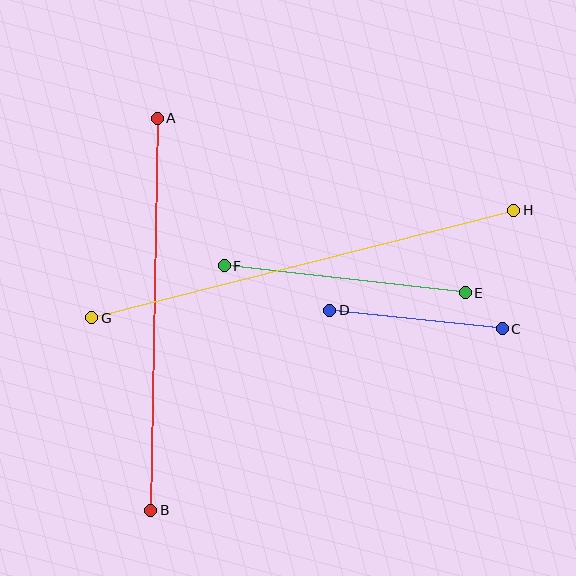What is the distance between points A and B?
The distance is approximately 392 pixels.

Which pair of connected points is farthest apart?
Points G and H are farthest apart.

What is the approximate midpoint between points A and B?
The midpoint is at approximately (154, 314) pixels.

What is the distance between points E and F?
The distance is approximately 243 pixels.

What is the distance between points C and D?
The distance is approximately 173 pixels.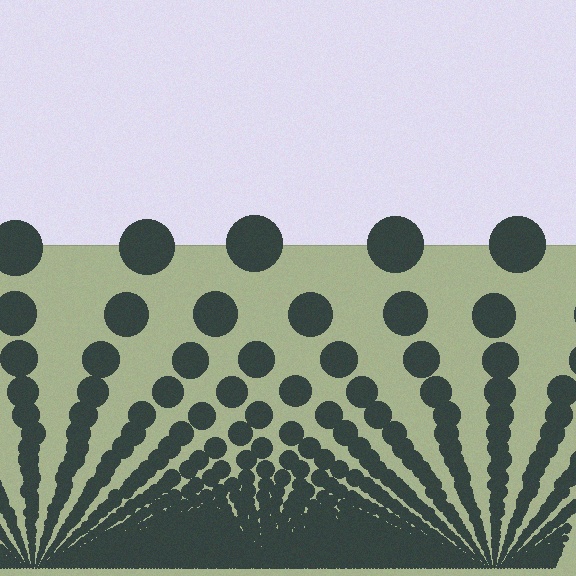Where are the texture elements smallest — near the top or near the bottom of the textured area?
Near the bottom.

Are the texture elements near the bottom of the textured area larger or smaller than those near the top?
Smaller. The gradient is inverted — elements near the bottom are smaller and denser.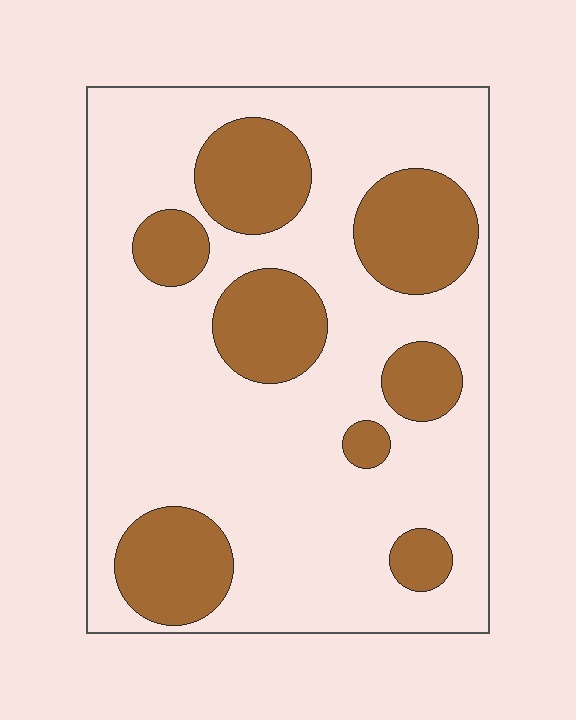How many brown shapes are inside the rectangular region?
8.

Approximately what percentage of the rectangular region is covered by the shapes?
Approximately 25%.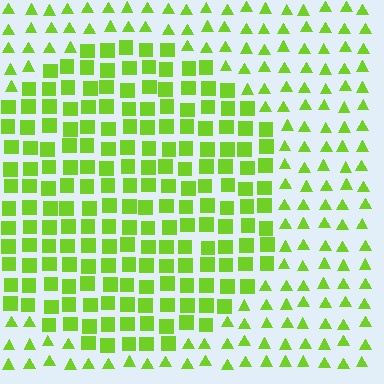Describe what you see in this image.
The image is filled with small lime elements arranged in a uniform grid. A circle-shaped region contains squares, while the surrounding area contains triangles. The boundary is defined purely by the change in element shape.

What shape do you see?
I see a circle.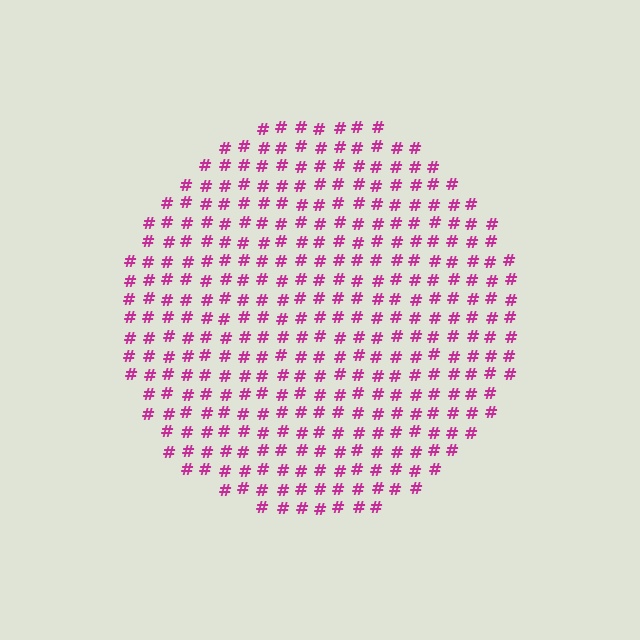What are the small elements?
The small elements are hash symbols.